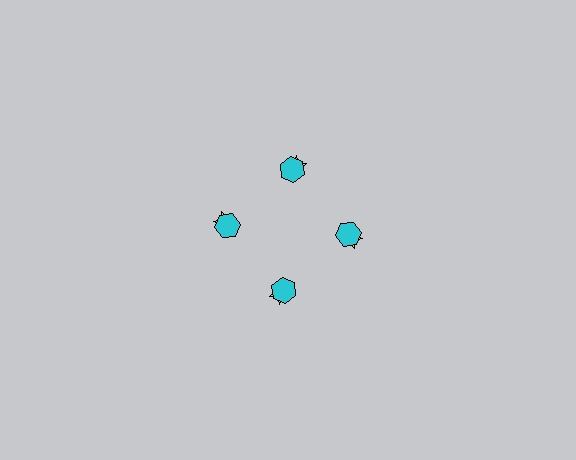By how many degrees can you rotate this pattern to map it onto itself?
The pattern maps onto itself every 90 degrees of rotation.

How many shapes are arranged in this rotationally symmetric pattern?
There are 8 shapes, arranged in 4 groups of 2.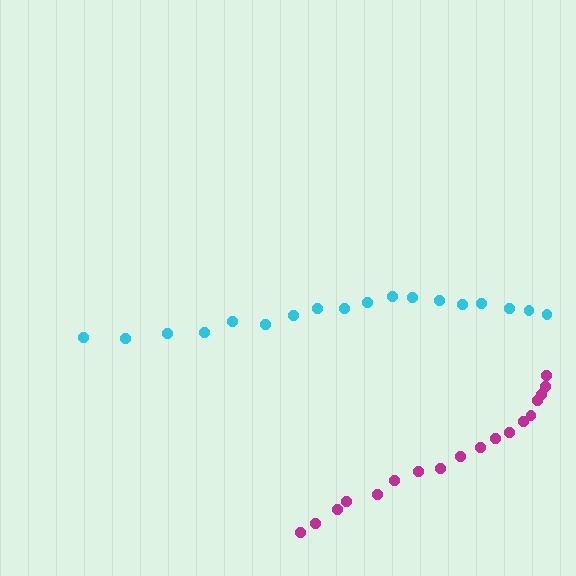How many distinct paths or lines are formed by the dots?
There are 2 distinct paths.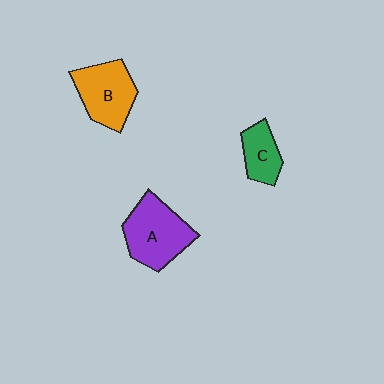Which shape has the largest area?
Shape A (purple).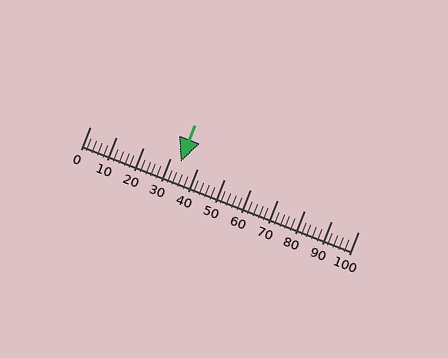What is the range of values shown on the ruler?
The ruler shows values from 0 to 100.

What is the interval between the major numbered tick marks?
The major tick marks are spaced 10 units apart.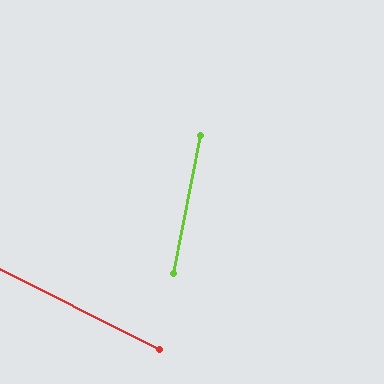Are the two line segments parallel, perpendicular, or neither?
Neither parallel nor perpendicular — they differ by about 74°.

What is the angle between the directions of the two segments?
Approximately 74 degrees.